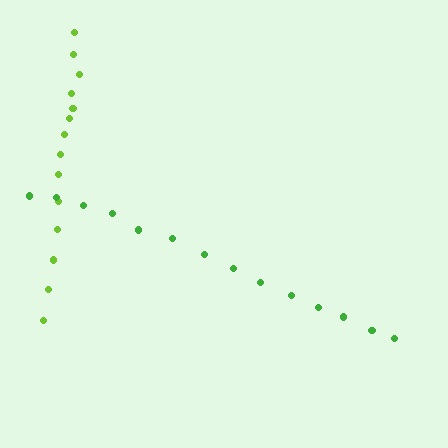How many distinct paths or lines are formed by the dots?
There are 2 distinct paths.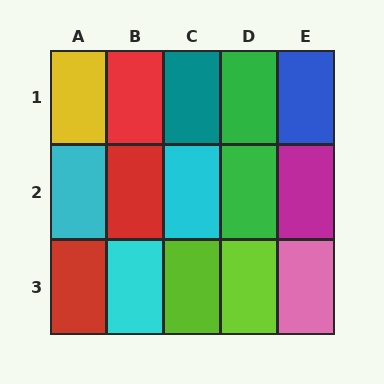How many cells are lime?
2 cells are lime.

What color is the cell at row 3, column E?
Pink.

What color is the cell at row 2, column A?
Cyan.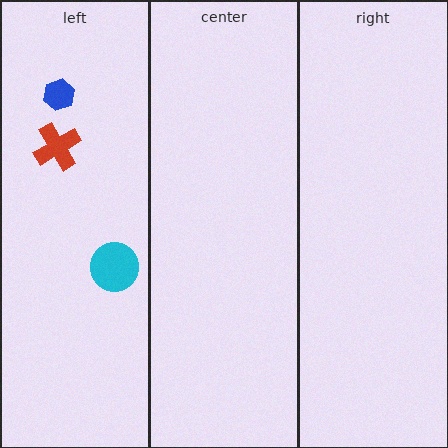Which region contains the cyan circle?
The left region.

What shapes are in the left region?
The red cross, the blue hexagon, the cyan circle.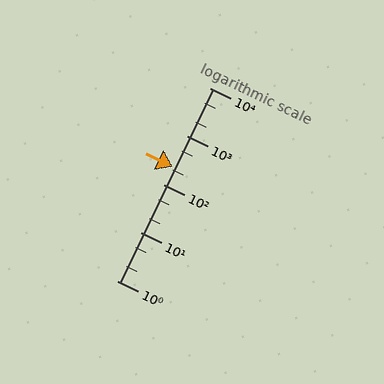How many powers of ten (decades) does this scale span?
The scale spans 4 decades, from 1 to 10000.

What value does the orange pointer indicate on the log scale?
The pointer indicates approximately 230.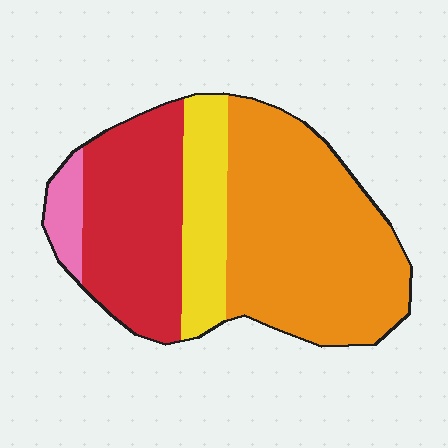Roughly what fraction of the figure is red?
Red takes up about one third (1/3) of the figure.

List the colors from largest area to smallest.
From largest to smallest: orange, red, yellow, pink.